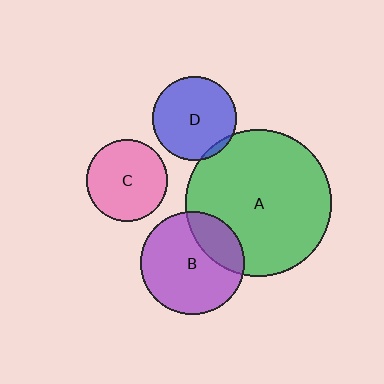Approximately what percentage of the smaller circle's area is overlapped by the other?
Approximately 25%.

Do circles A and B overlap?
Yes.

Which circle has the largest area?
Circle A (green).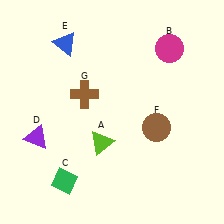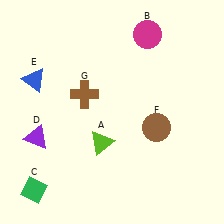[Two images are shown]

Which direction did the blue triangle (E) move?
The blue triangle (E) moved down.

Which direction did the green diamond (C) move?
The green diamond (C) moved left.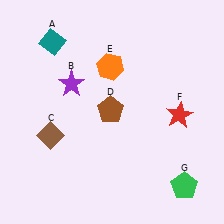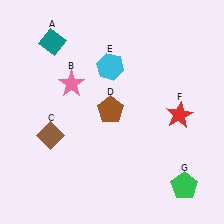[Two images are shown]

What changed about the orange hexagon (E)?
In Image 1, E is orange. In Image 2, it changed to cyan.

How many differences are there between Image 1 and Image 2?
There are 2 differences between the two images.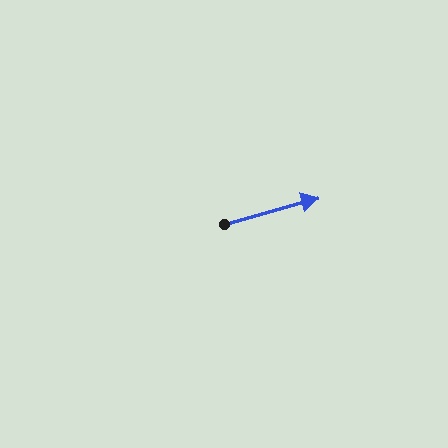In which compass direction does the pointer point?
East.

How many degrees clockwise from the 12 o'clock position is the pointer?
Approximately 74 degrees.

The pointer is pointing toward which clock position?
Roughly 2 o'clock.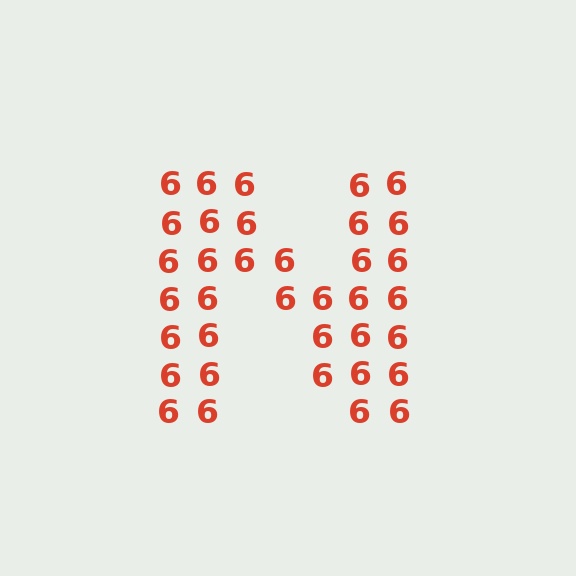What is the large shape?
The large shape is the letter N.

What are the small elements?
The small elements are digit 6's.